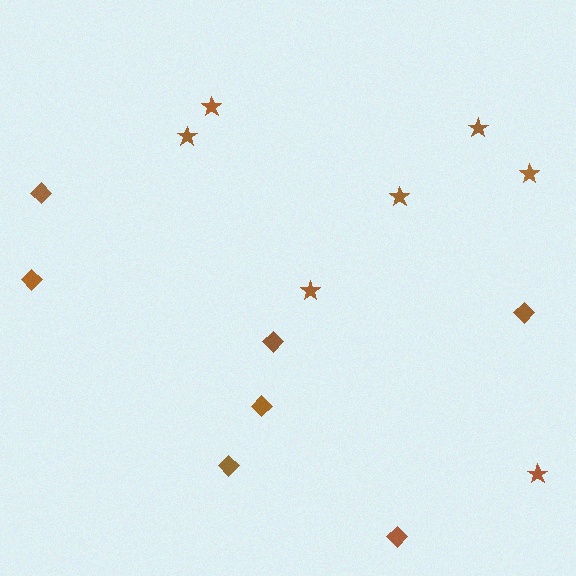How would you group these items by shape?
There are 2 groups: one group of stars (7) and one group of diamonds (7).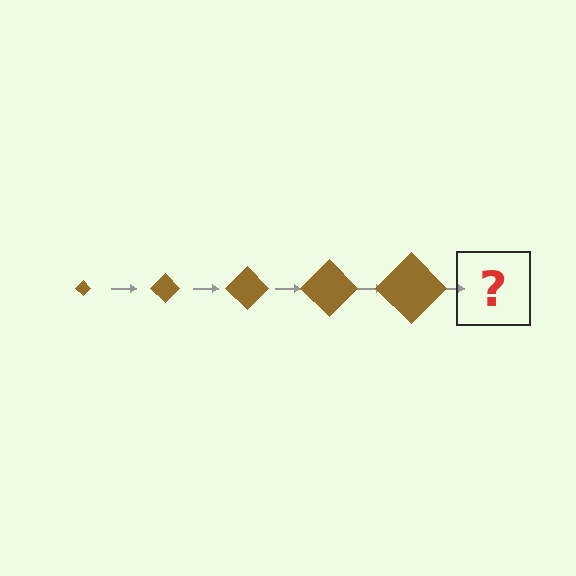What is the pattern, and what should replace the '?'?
The pattern is that the diamond gets progressively larger each step. The '?' should be a brown diamond, larger than the previous one.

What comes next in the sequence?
The next element should be a brown diamond, larger than the previous one.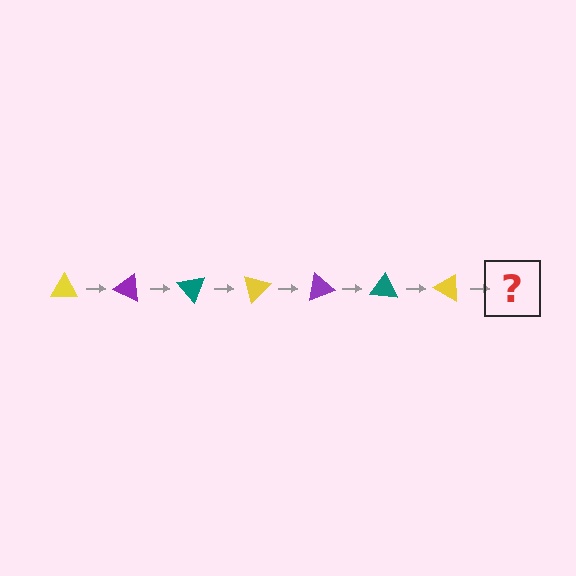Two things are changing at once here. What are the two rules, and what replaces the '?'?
The two rules are that it rotates 25 degrees each step and the color cycles through yellow, purple, and teal. The '?' should be a purple triangle, rotated 175 degrees from the start.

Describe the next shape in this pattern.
It should be a purple triangle, rotated 175 degrees from the start.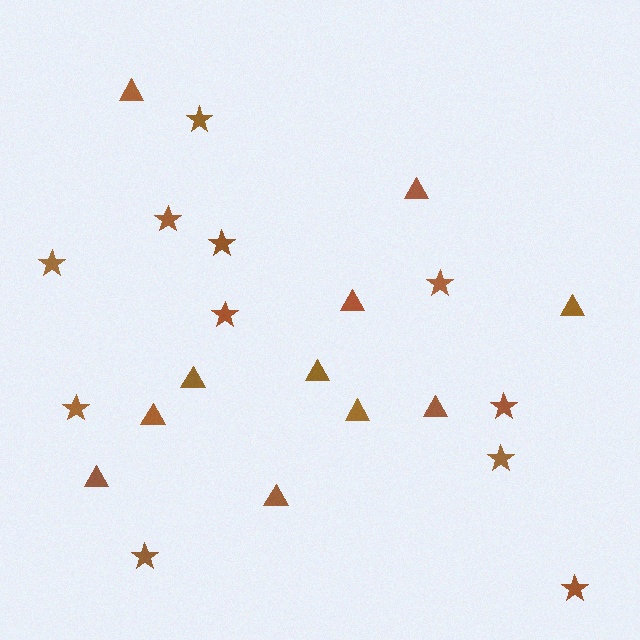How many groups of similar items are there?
There are 2 groups: one group of stars (11) and one group of triangles (11).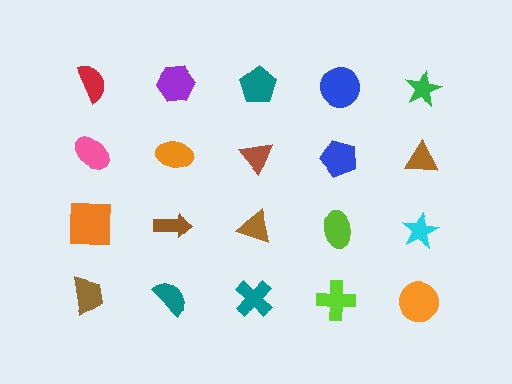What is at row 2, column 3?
A brown triangle.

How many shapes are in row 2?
5 shapes.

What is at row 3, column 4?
A lime ellipse.